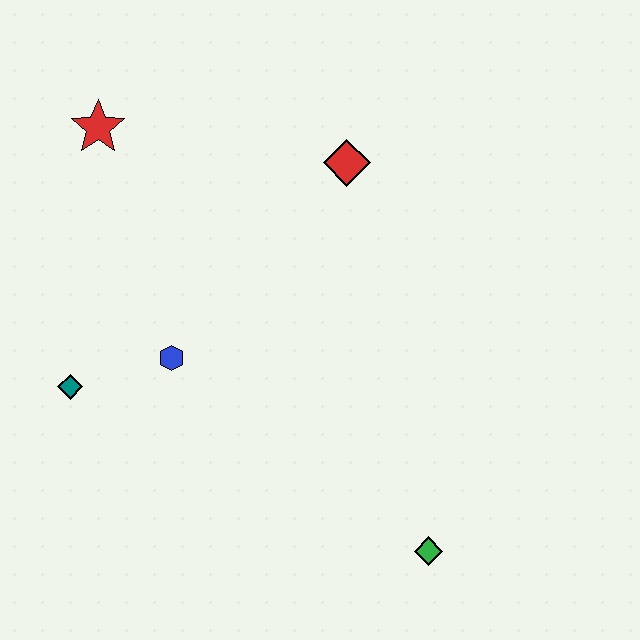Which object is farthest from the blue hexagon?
The green diamond is farthest from the blue hexagon.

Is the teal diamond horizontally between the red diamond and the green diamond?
No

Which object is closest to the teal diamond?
The blue hexagon is closest to the teal diamond.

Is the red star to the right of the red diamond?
No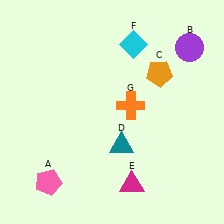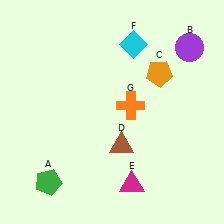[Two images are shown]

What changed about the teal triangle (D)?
In Image 1, D is teal. In Image 2, it changed to brown.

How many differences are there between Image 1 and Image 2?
There are 2 differences between the two images.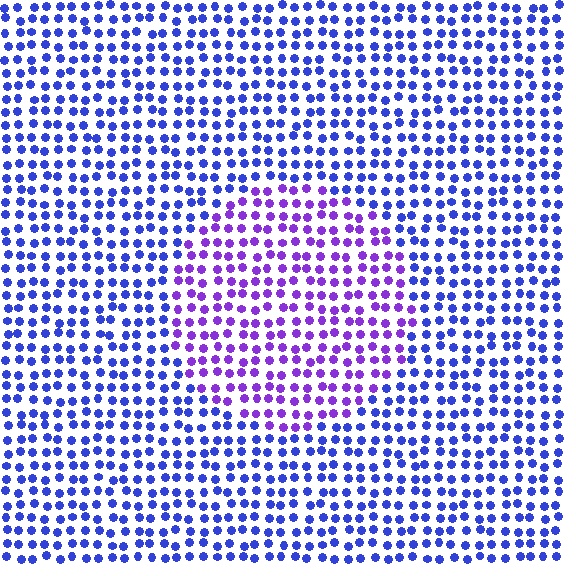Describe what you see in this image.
The image is filled with small blue elements in a uniform arrangement. A circle-shaped region is visible where the elements are tinted to a slightly different hue, forming a subtle color boundary.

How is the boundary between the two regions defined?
The boundary is defined purely by a slight shift in hue (about 38 degrees). Spacing, size, and orientation are identical on both sides.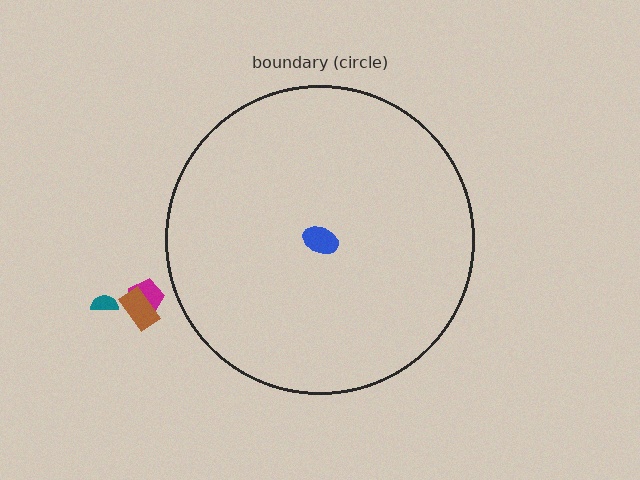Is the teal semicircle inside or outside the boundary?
Outside.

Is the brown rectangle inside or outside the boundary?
Outside.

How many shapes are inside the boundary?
1 inside, 3 outside.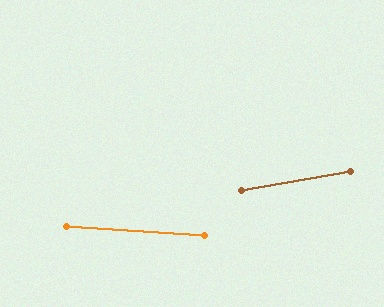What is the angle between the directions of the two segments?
Approximately 14 degrees.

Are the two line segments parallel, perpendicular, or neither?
Neither parallel nor perpendicular — they differ by about 14°.